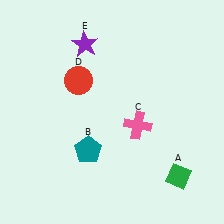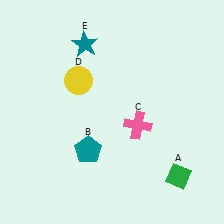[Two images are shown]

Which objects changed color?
D changed from red to yellow. E changed from purple to teal.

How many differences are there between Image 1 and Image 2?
There are 2 differences between the two images.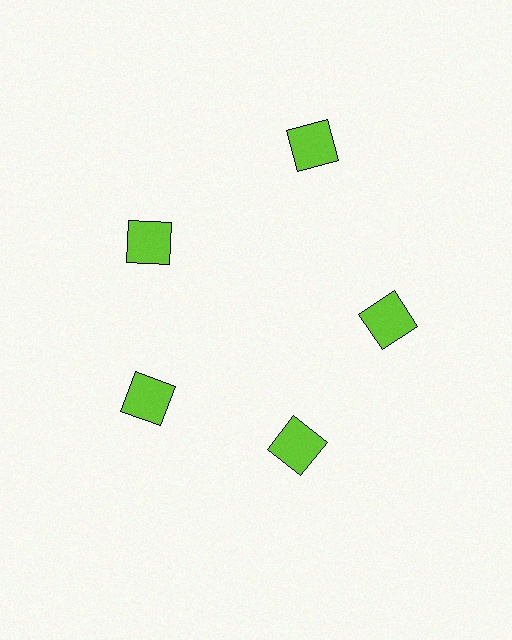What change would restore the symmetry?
The symmetry would be restored by moving it inward, back onto the ring so that all 5 squares sit at equal angles and equal distance from the center.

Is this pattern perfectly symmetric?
No. The 5 lime squares are arranged in a ring, but one element near the 1 o'clock position is pushed outward from the center, breaking the 5-fold rotational symmetry.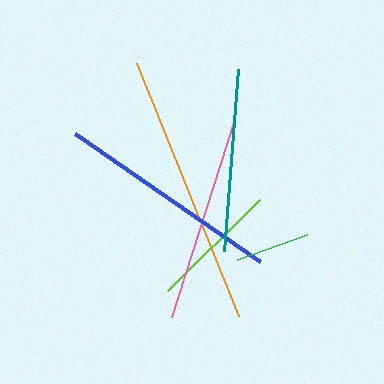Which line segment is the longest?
The orange line is the longest at approximately 273 pixels.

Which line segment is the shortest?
The green line is the shortest at approximately 74 pixels.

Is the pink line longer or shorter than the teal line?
The pink line is longer than the teal line.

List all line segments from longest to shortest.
From longest to shortest: orange, blue, pink, teal, lime, green.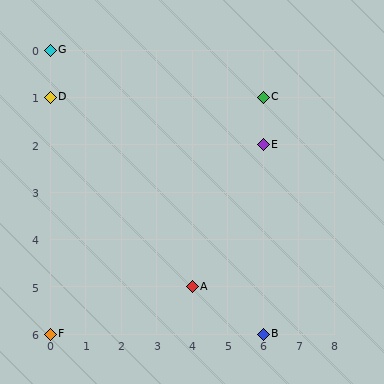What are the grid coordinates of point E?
Point E is at grid coordinates (6, 2).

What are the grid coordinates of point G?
Point G is at grid coordinates (0, 0).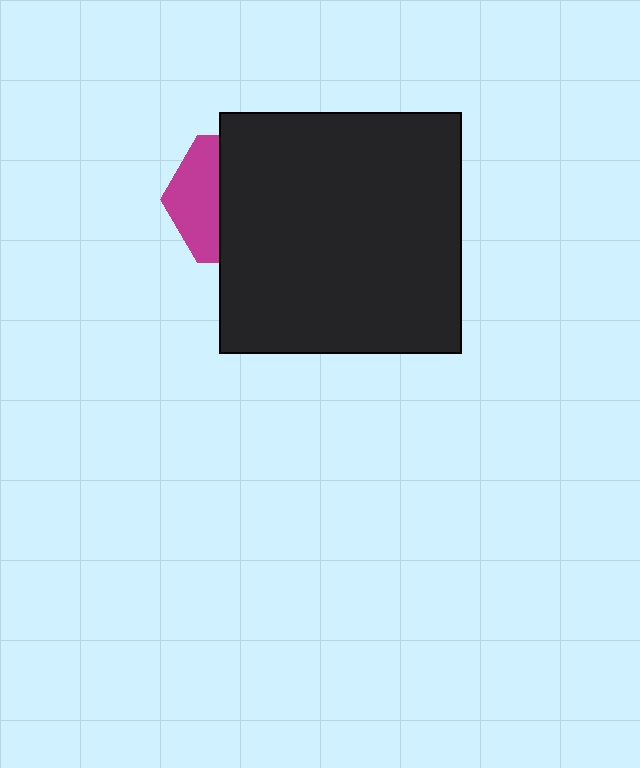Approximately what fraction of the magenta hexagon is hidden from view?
Roughly 63% of the magenta hexagon is hidden behind the black square.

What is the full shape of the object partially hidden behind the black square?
The partially hidden object is a magenta hexagon.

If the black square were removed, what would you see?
You would see the complete magenta hexagon.